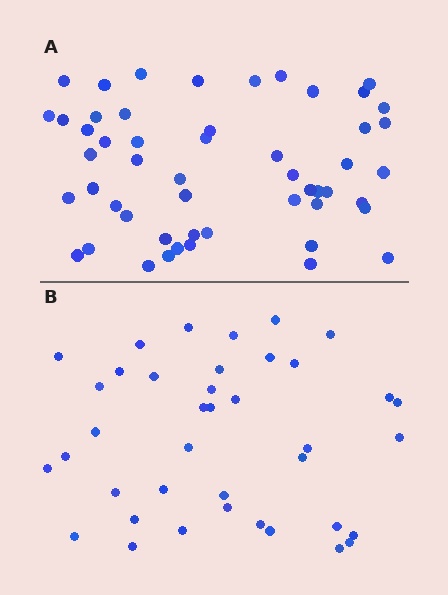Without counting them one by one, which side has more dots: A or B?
Region A (the top region) has more dots.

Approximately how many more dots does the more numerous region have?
Region A has approximately 15 more dots than region B.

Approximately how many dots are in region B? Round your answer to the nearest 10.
About 40 dots. (The exact count is 39, which rounds to 40.)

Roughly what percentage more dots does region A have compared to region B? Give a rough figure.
About 35% more.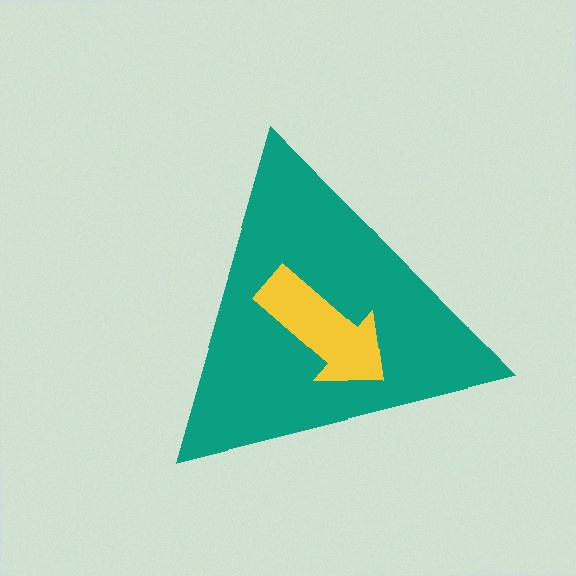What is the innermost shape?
The yellow arrow.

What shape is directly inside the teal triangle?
The yellow arrow.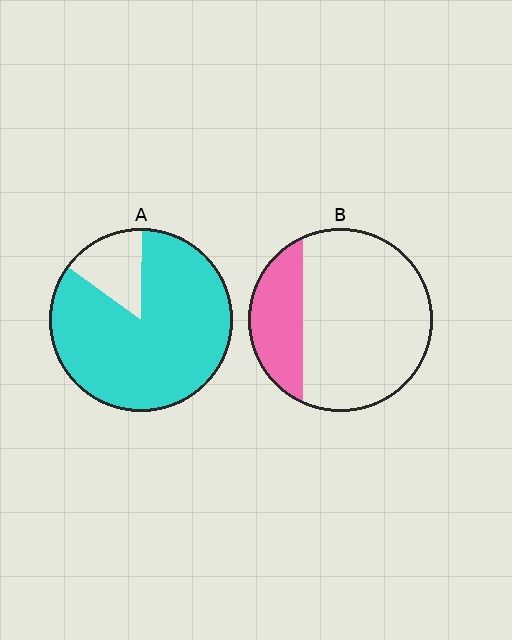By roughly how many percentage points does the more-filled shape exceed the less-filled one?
By roughly 60 percentage points (A over B).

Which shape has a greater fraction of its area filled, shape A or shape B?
Shape A.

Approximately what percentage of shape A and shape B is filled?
A is approximately 85% and B is approximately 25%.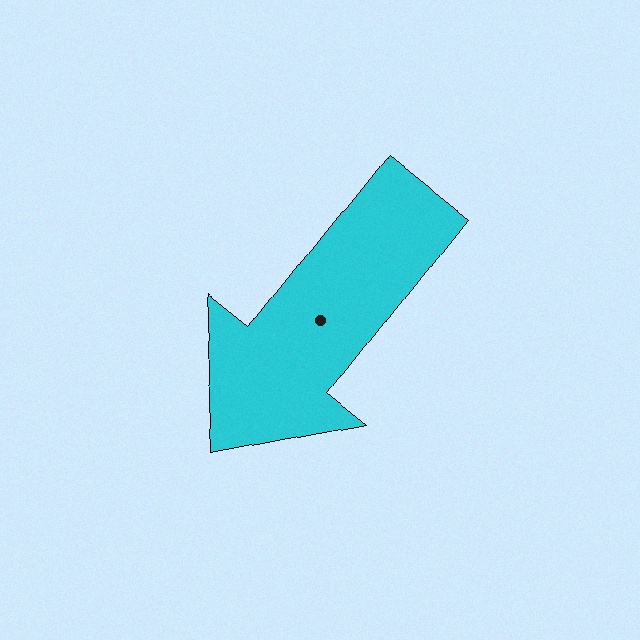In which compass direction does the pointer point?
Southwest.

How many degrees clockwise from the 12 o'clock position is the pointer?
Approximately 218 degrees.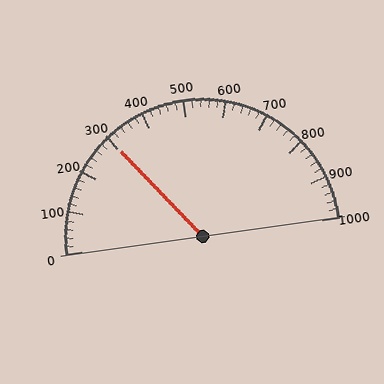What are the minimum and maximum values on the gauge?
The gauge ranges from 0 to 1000.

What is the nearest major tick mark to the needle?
The nearest major tick mark is 300.